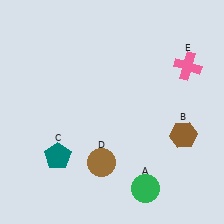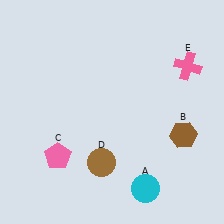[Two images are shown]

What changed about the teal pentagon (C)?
In Image 1, C is teal. In Image 2, it changed to pink.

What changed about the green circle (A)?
In Image 1, A is green. In Image 2, it changed to cyan.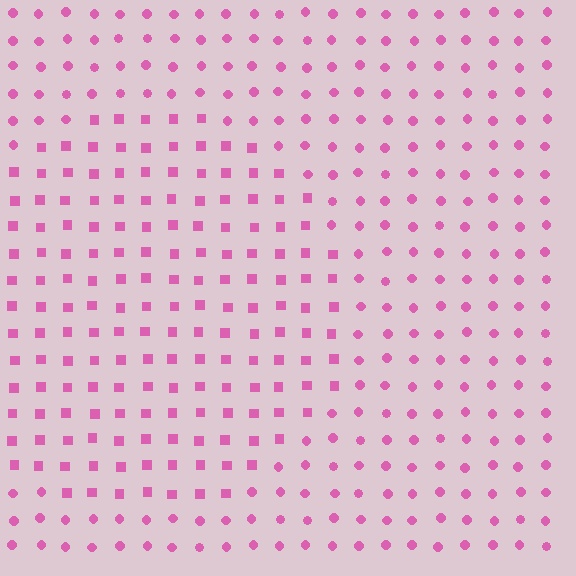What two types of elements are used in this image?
The image uses squares inside the circle region and circles outside it.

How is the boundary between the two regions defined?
The boundary is defined by a change in element shape: squares inside vs. circles outside. All elements share the same color and spacing.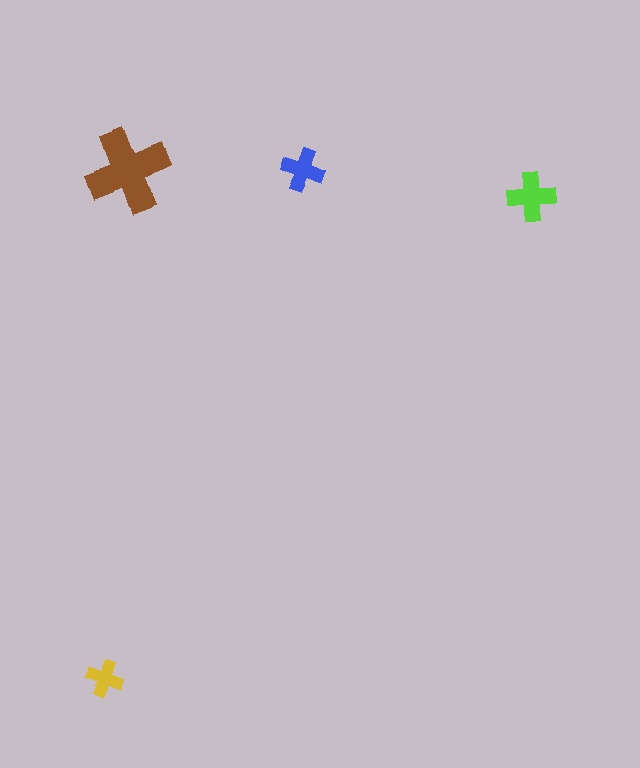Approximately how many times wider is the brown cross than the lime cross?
About 1.5 times wider.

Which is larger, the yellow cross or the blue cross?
The blue one.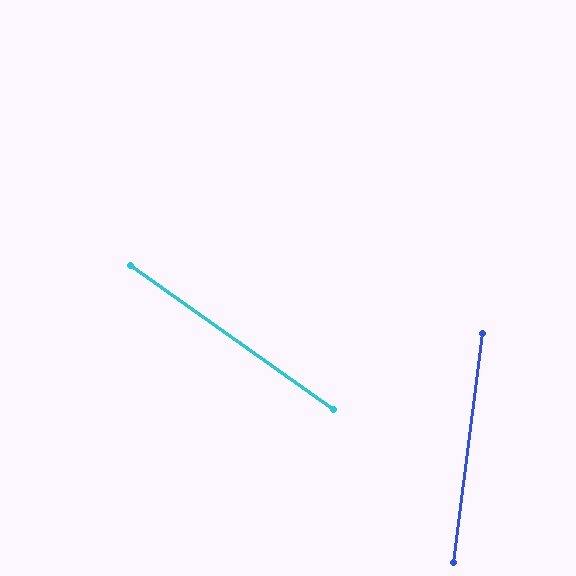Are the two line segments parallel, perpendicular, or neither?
Neither parallel nor perpendicular — they differ by about 62°.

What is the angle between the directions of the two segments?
Approximately 62 degrees.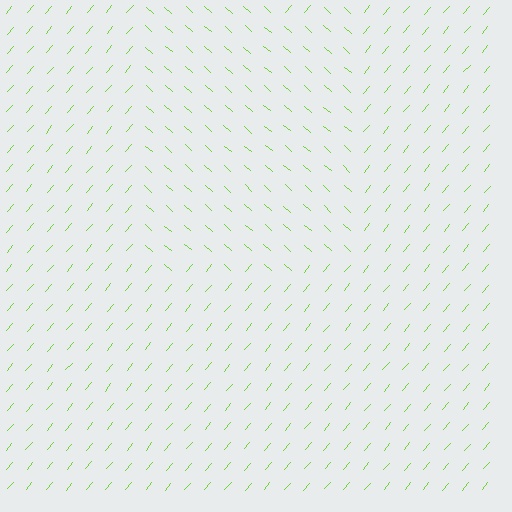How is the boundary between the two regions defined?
The boundary is defined purely by a change in line orientation (approximately 89 degrees difference). All lines are the same color and thickness.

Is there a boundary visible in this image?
Yes, there is a texture boundary formed by a change in line orientation.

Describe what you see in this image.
The image is filled with small lime line segments. A rectangle region in the image has lines oriented differently from the surrounding lines, creating a visible texture boundary.